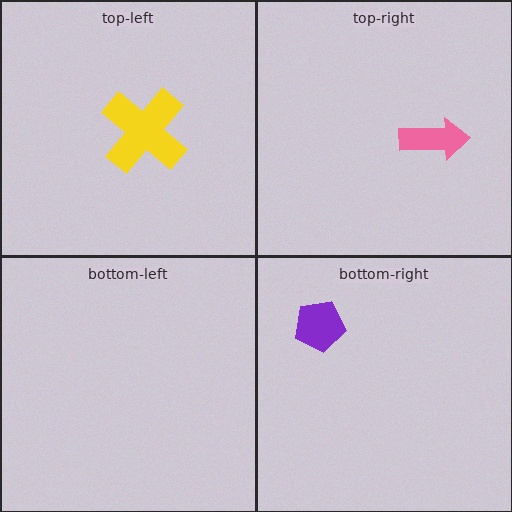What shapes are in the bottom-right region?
The purple pentagon.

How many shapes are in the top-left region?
1.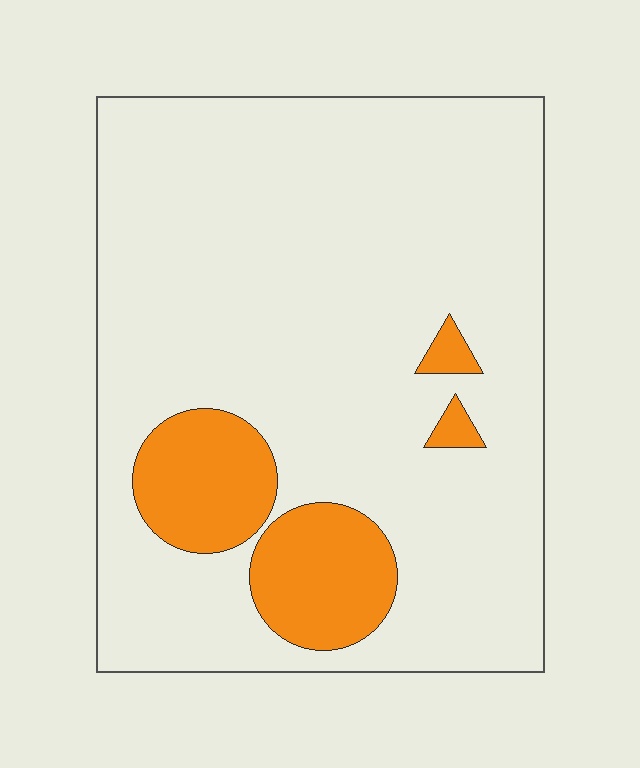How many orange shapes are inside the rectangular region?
4.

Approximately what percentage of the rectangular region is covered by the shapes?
Approximately 15%.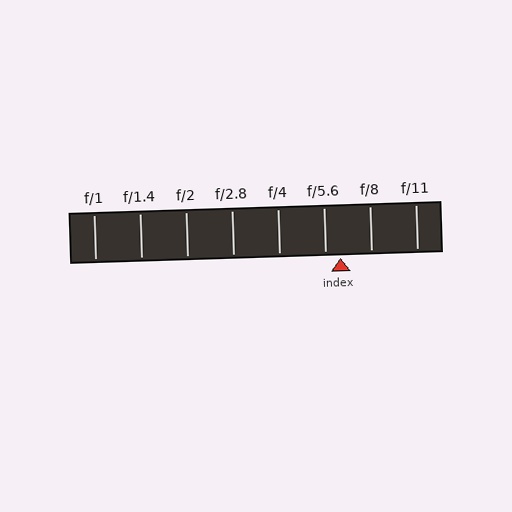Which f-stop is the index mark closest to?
The index mark is closest to f/5.6.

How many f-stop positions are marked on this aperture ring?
There are 8 f-stop positions marked.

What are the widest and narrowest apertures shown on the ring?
The widest aperture shown is f/1 and the narrowest is f/11.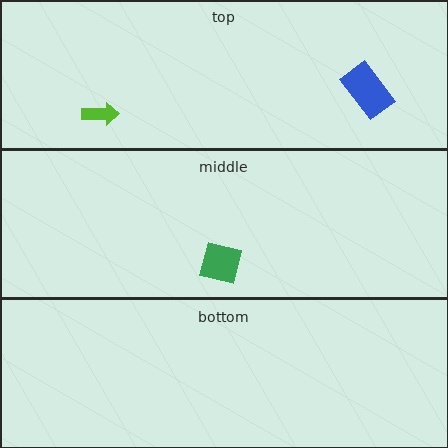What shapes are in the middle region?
The green square.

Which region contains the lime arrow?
The top region.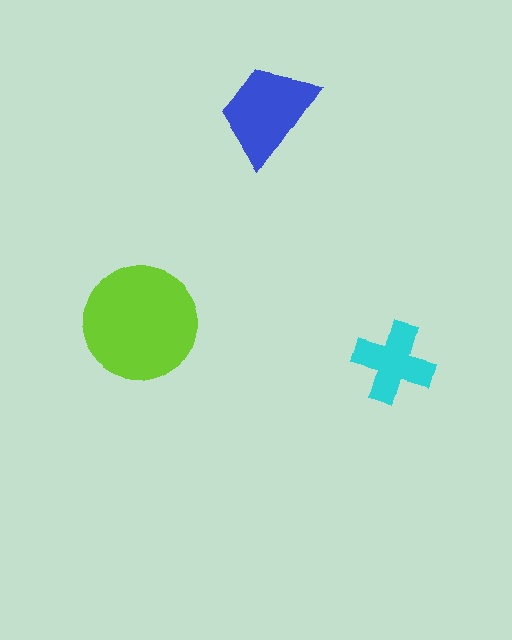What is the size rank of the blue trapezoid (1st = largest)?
2nd.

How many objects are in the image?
There are 3 objects in the image.